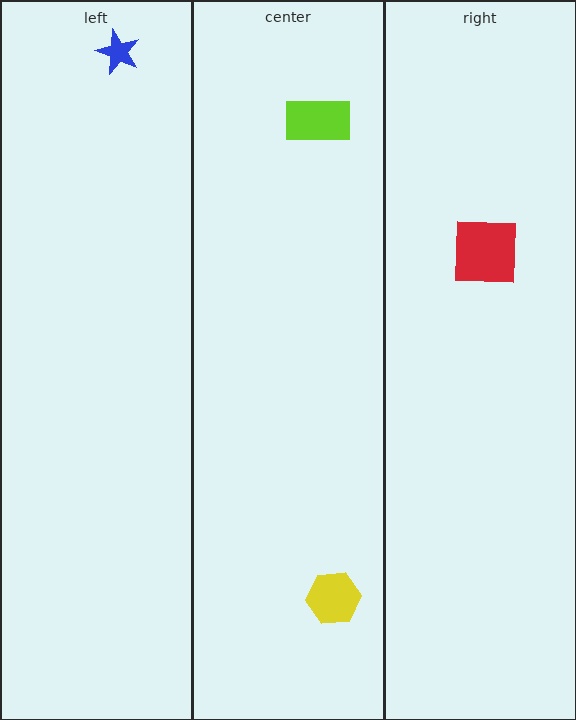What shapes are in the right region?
The red square.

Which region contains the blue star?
The left region.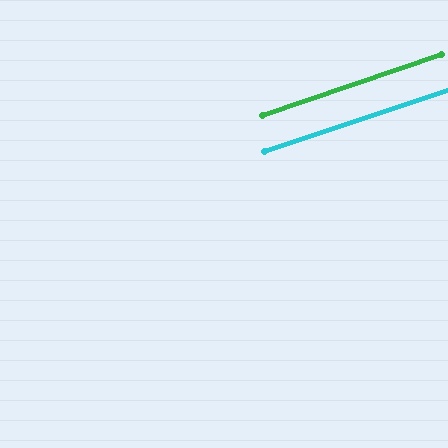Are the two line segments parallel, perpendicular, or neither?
Parallel — their directions differ by only 0.6°.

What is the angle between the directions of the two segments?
Approximately 1 degree.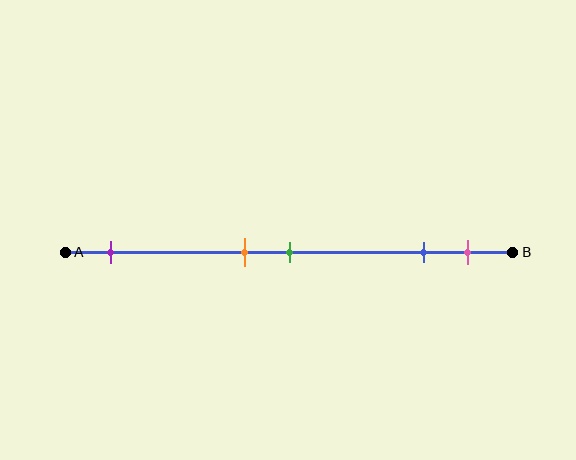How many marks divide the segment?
There are 5 marks dividing the segment.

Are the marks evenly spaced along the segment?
No, the marks are not evenly spaced.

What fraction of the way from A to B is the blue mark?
The blue mark is approximately 80% (0.8) of the way from A to B.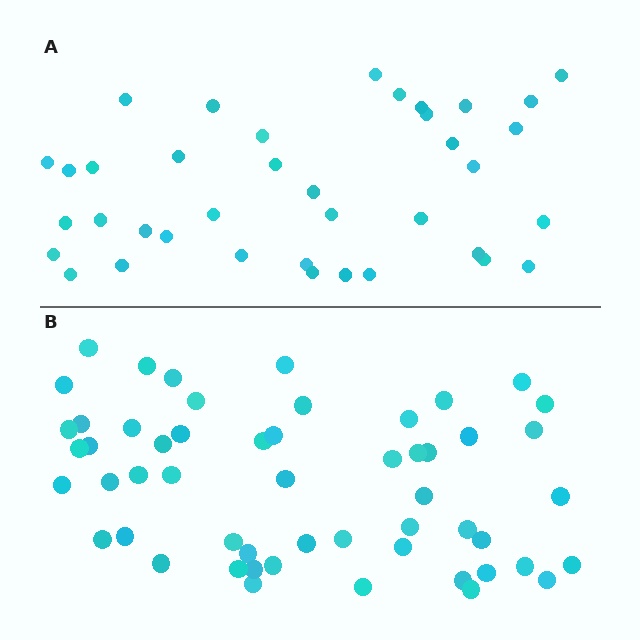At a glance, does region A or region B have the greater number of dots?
Region B (the bottom region) has more dots.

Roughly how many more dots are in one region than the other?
Region B has approximately 15 more dots than region A.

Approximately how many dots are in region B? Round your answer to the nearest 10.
About 50 dots. (The exact count is 54, which rounds to 50.)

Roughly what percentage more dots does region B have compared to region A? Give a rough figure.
About 40% more.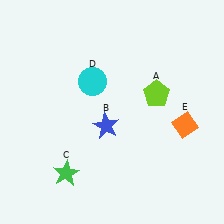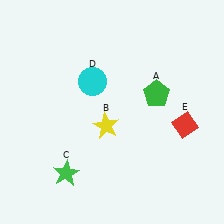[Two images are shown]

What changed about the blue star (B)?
In Image 1, B is blue. In Image 2, it changed to yellow.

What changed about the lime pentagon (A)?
In Image 1, A is lime. In Image 2, it changed to green.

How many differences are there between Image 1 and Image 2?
There are 3 differences between the two images.